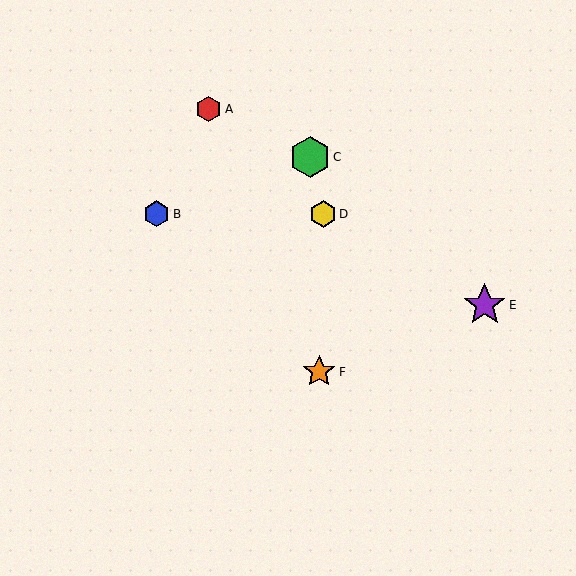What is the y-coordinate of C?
Object C is at y≈157.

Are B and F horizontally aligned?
No, B is at y≈214 and F is at y≈372.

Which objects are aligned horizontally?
Objects B, D are aligned horizontally.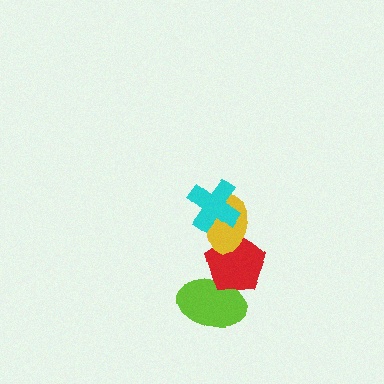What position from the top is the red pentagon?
The red pentagon is 3rd from the top.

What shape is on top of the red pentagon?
The yellow ellipse is on top of the red pentagon.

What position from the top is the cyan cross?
The cyan cross is 1st from the top.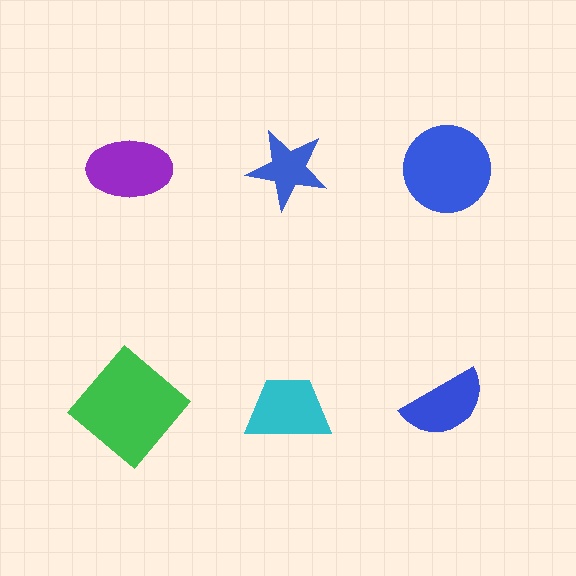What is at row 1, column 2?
A blue star.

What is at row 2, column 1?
A green diamond.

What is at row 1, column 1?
A purple ellipse.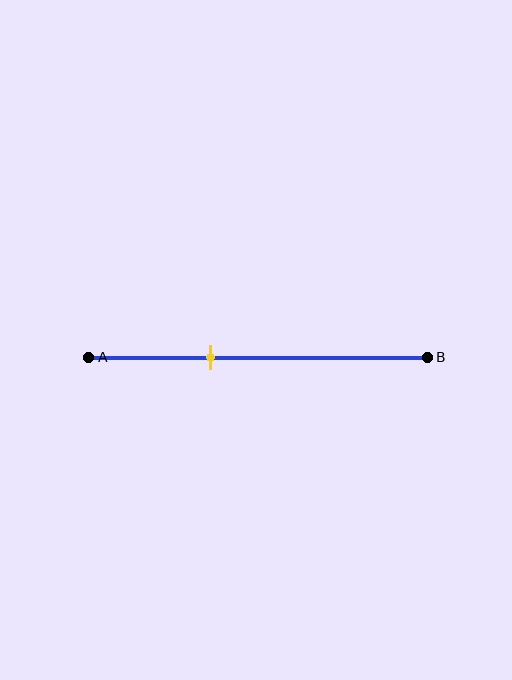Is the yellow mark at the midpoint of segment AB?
No, the mark is at about 35% from A, not at the 50% midpoint.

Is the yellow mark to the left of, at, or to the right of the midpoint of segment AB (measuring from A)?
The yellow mark is to the left of the midpoint of segment AB.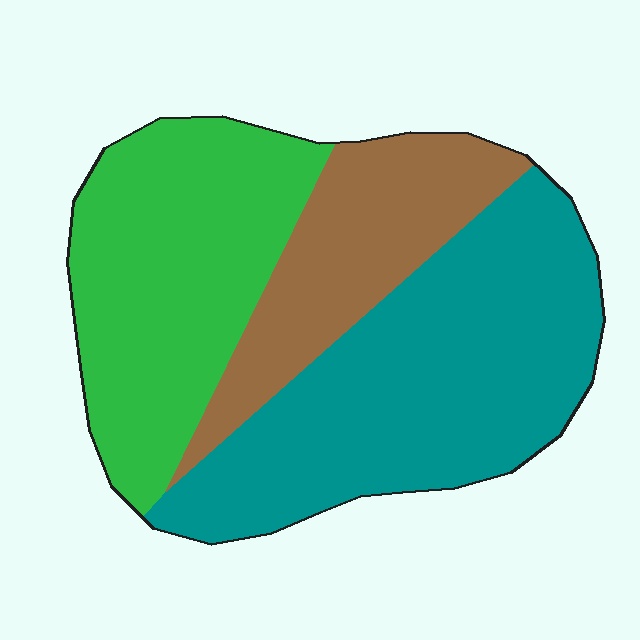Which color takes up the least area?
Brown, at roughly 20%.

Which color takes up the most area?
Teal, at roughly 45%.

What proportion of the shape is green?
Green covers 34% of the shape.